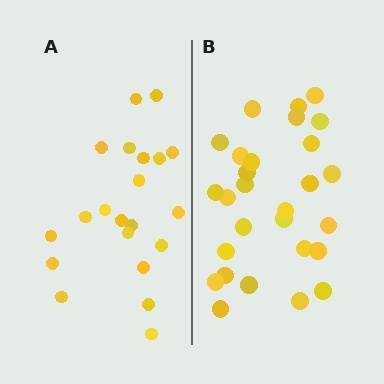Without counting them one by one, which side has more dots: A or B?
Region B (the right region) has more dots.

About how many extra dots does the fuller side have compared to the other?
Region B has roughly 8 or so more dots than region A.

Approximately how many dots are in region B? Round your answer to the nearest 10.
About 30 dots. (The exact count is 28, which rounds to 30.)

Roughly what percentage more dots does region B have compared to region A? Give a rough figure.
About 35% more.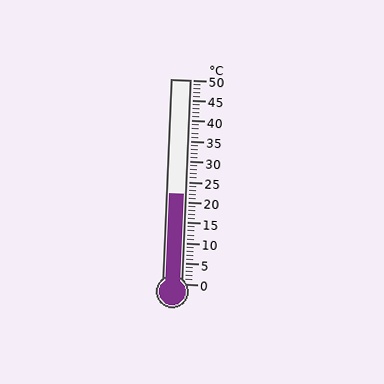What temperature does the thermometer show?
The thermometer shows approximately 22°C.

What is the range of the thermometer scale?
The thermometer scale ranges from 0°C to 50°C.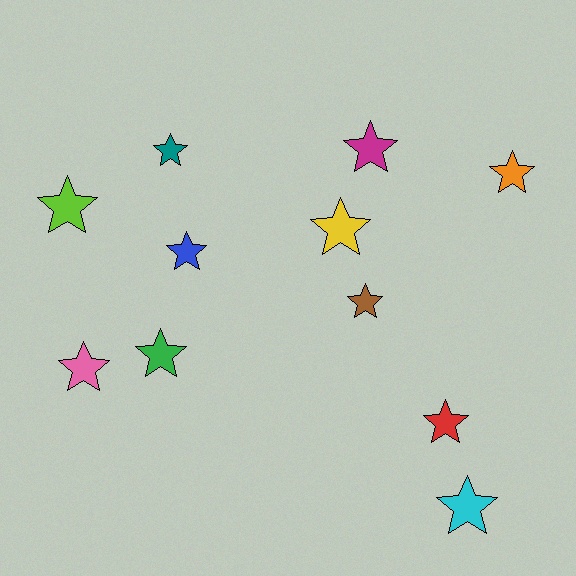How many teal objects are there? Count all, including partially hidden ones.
There is 1 teal object.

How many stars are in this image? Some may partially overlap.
There are 11 stars.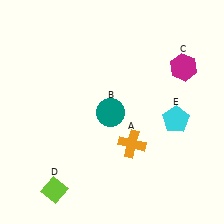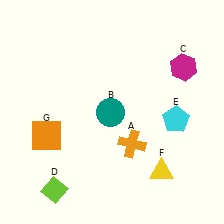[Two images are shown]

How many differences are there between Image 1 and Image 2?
There are 2 differences between the two images.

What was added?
A yellow triangle (F), an orange square (G) were added in Image 2.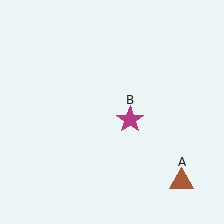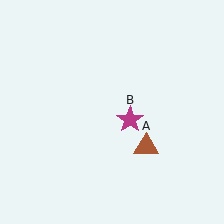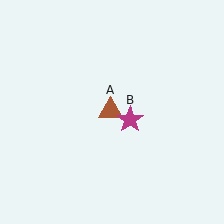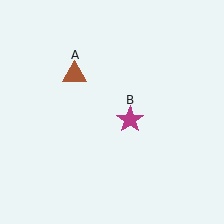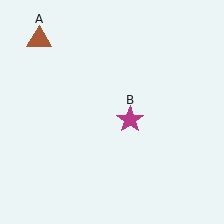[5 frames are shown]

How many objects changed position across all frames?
1 object changed position: brown triangle (object A).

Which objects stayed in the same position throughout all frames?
Magenta star (object B) remained stationary.